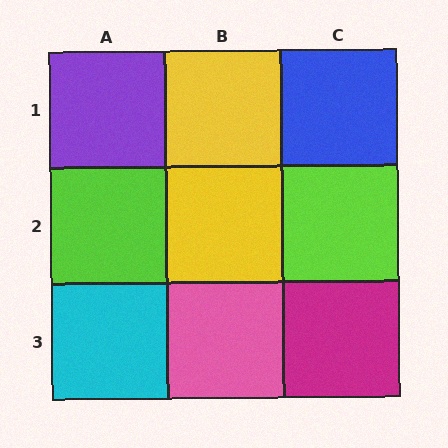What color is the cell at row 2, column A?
Lime.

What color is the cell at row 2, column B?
Yellow.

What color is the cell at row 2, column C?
Lime.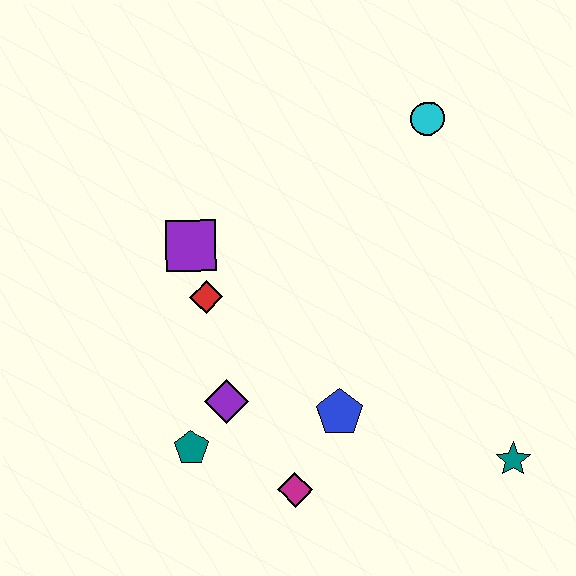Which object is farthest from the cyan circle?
The teal pentagon is farthest from the cyan circle.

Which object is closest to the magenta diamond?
The blue pentagon is closest to the magenta diamond.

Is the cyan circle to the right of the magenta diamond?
Yes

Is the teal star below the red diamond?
Yes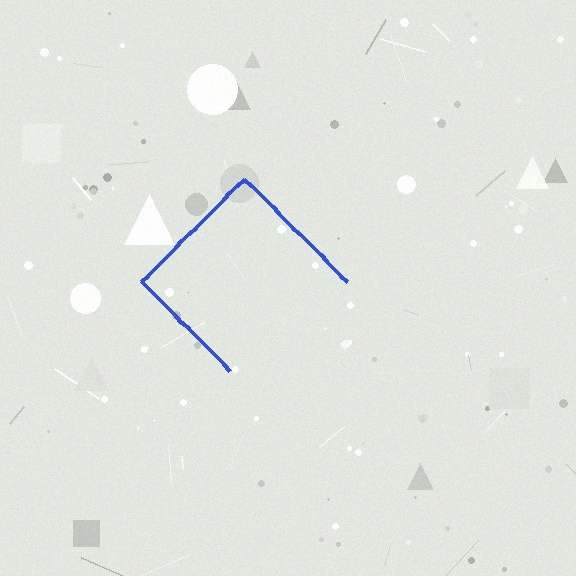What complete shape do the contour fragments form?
The contour fragments form a diamond.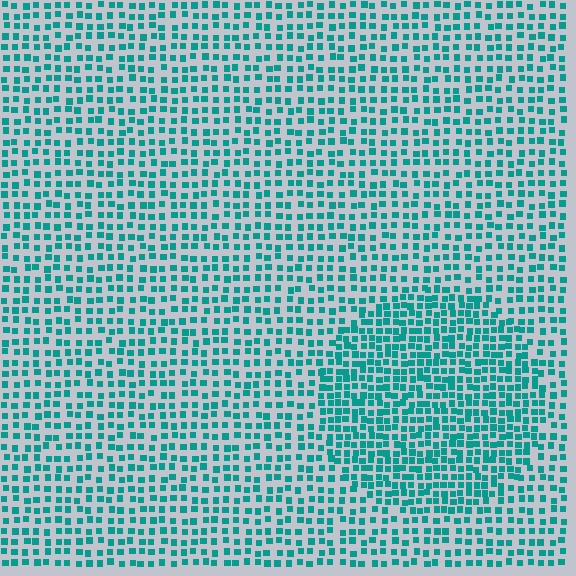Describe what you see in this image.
The image contains small teal elements arranged at two different densities. A circle-shaped region is visible where the elements are more densely packed than the surrounding area.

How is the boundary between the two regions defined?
The boundary is defined by a change in element density (approximately 1.7x ratio). All elements are the same color, size, and shape.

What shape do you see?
I see a circle.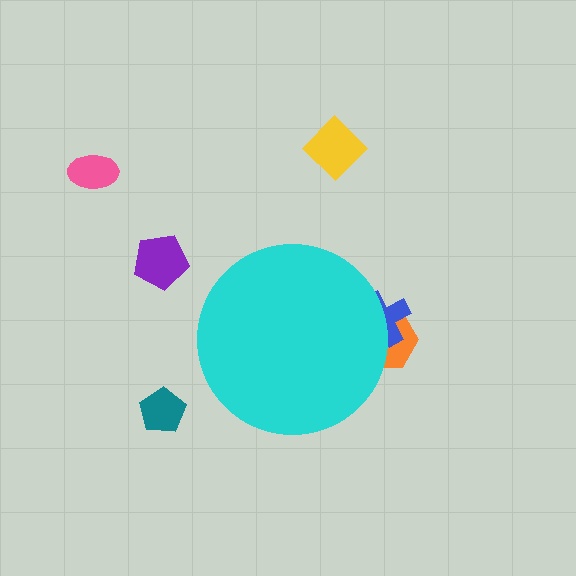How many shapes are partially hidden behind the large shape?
2 shapes are partially hidden.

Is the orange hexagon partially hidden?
Yes, the orange hexagon is partially hidden behind the cyan circle.